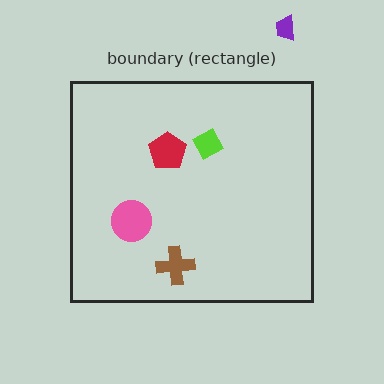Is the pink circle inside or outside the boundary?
Inside.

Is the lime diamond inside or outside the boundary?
Inside.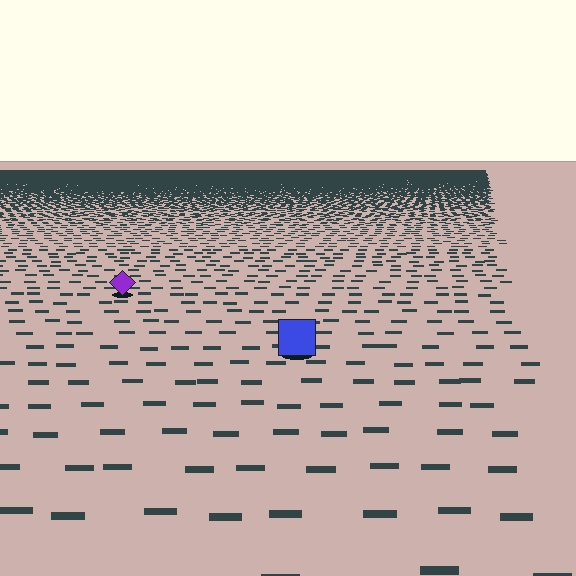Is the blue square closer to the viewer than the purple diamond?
Yes. The blue square is closer — you can tell from the texture gradient: the ground texture is coarser near it.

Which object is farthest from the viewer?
The purple diamond is farthest from the viewer. It appears smaller and the ground texture around it is denser.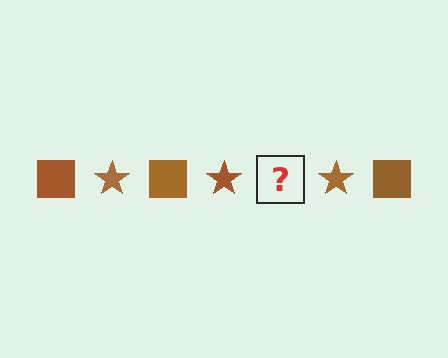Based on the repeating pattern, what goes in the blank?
The blank should be a brown square.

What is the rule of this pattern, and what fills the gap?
The rule is that the pattern cycles through square, star shapes in brown. The gap should be filled with a brown square.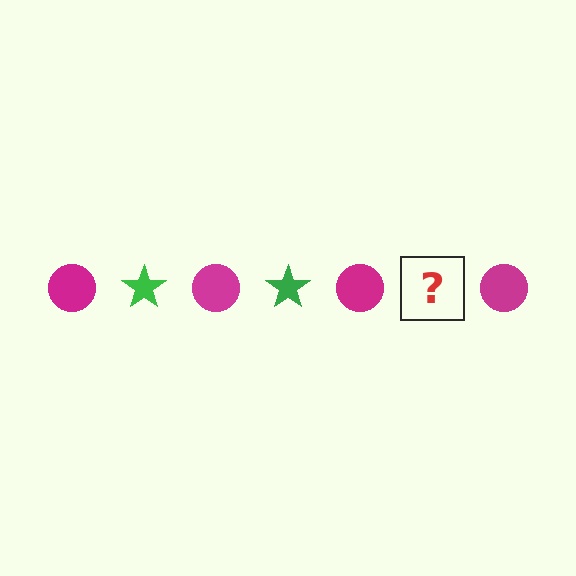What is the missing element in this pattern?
The missing element is a green star.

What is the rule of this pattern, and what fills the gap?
The rule is that the pattern alternates between magenta circle and green star. The gap should be filled with a green star.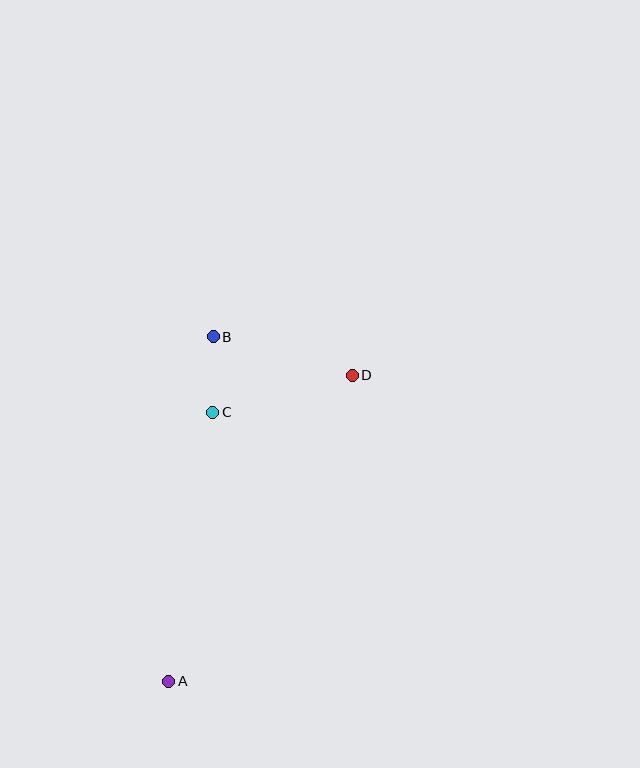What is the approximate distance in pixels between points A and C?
The distance between A and C is approximately 273 pixels.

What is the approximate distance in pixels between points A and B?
The distance between A and B is approximately 347 pixels.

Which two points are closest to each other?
Points B and C are closest to each other.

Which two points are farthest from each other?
Points A and D are farthest from each other.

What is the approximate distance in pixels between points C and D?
The distance between C and D is approximately 144 pixels.